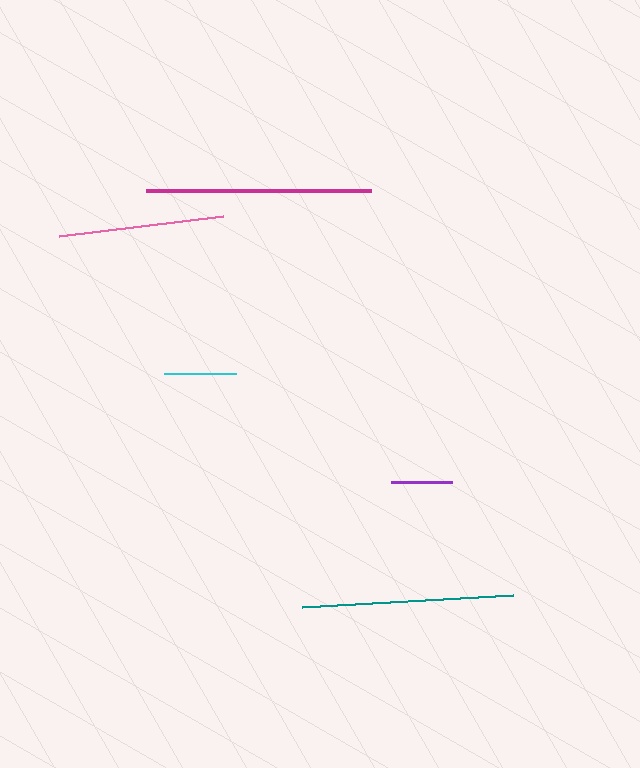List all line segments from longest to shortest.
From longest to shortest: magenta, teal, pink, cyan, purple.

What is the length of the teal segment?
The teal segment is approximately 212 pixels long.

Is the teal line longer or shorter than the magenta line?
The magenta line is longer than the teal line.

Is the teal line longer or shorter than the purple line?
The teal line is longer than the purple line.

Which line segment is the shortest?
The purple line is the shortest at approximately 61 pixels.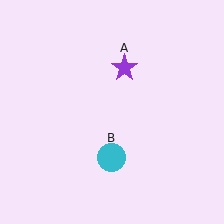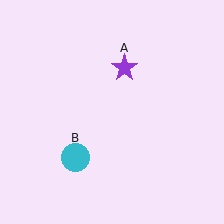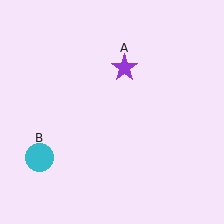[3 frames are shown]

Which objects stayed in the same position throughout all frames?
Purple star (object A) remained stationary.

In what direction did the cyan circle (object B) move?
The cyan circle (object B) moved left.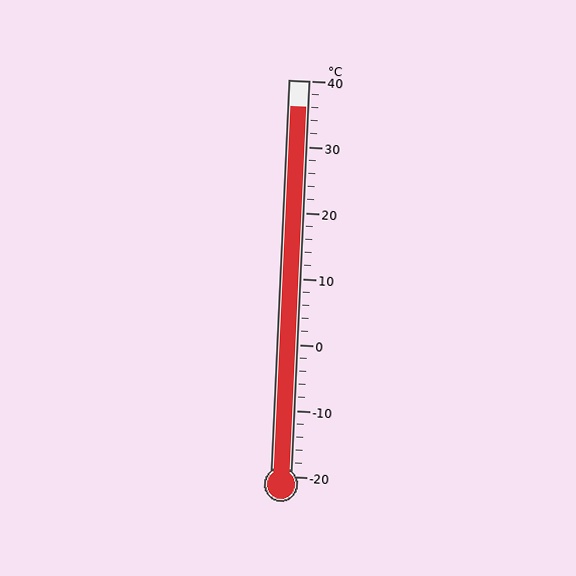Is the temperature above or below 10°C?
The temperature is above 10°C.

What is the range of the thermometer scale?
The thermometer scale ranges from -20°C to 40°C.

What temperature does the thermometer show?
The thermometer shows approximately 36°C.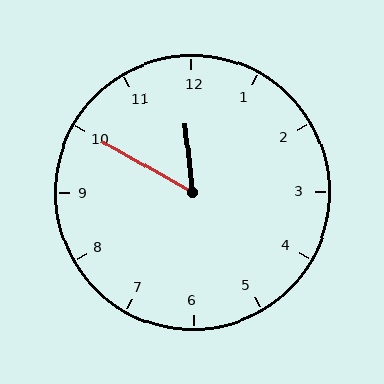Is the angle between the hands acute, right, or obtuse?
It is acute.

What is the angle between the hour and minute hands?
Approximately 55 degrees.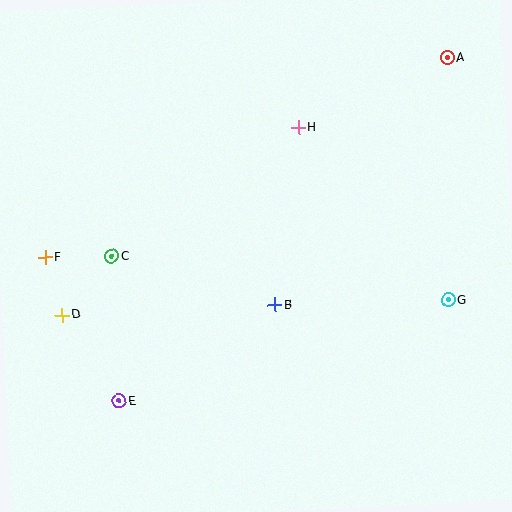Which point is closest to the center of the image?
Point B at (275, 305) is closest to the center.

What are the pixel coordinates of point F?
Point F is at (45, 258).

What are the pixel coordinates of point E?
Point E is at (119, 401).